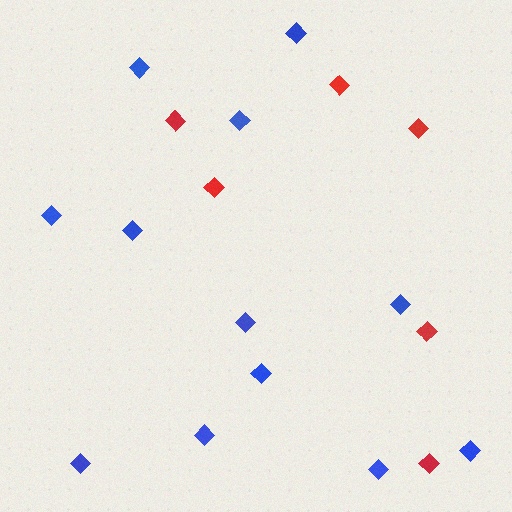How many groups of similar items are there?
There are 2 groups: one group of blue diamonds (12) and one group of red diamonds (6).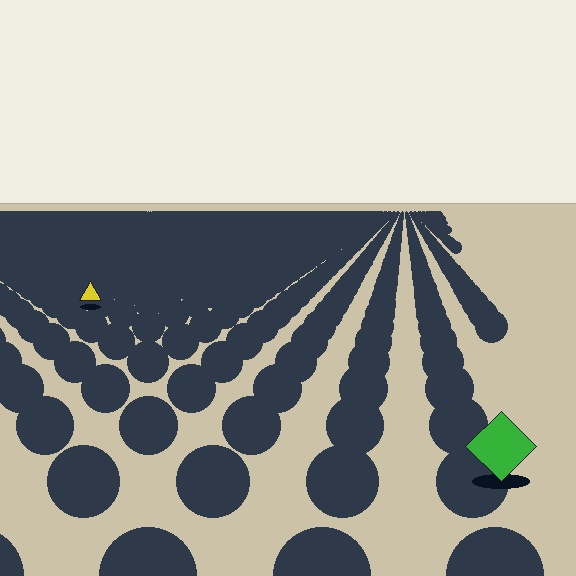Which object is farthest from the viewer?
The yellow triangle is farthest from the viewer. It appears smaller and the ground texture around it is denser.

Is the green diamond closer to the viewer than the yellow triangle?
Yes. The green diamond is closer — you can tell from the texture gradient: the ground texture is coarser near it.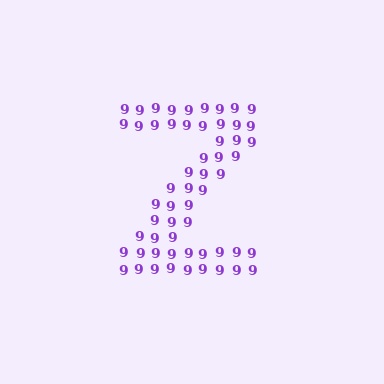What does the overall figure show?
The overall figure shows the letter Z.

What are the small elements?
The small elements are digit 9's.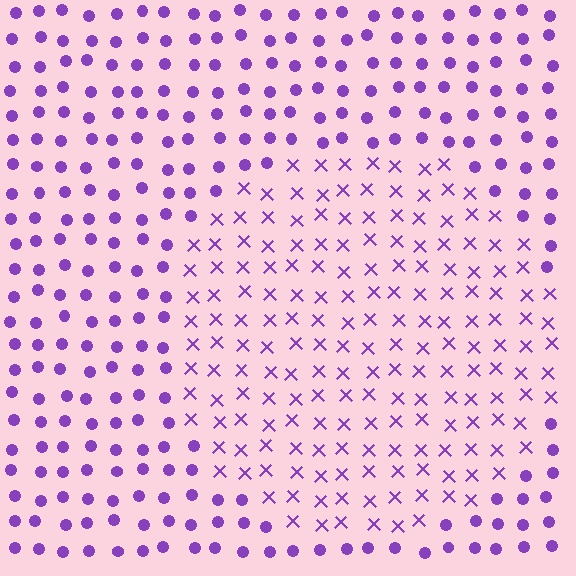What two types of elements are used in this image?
The image uses X marks inside the circle region and circles outside it.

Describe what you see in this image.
The image is filled with small purple elements arranged in a uniform grid. A circle-shaped region contains X marks, while the surrounding area contains circles. The boundary is defined purely by the change in element shape.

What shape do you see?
I see a circle.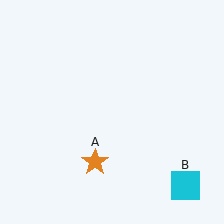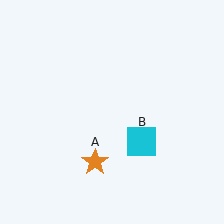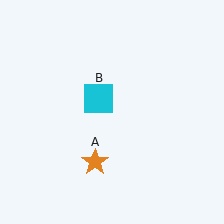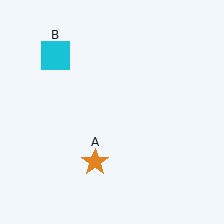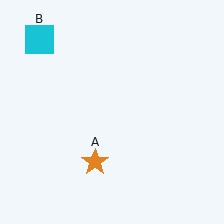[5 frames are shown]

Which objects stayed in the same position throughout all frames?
Orange star (object A) remained stationary.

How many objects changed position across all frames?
1 object changed position: cyan square (object B).